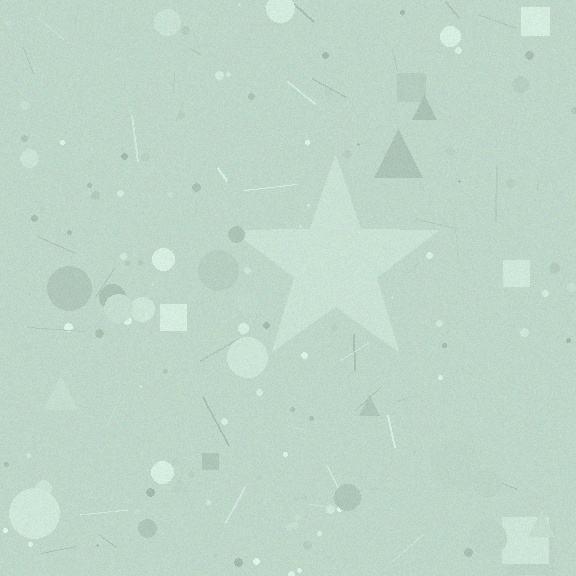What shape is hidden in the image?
A star is hidden in the image.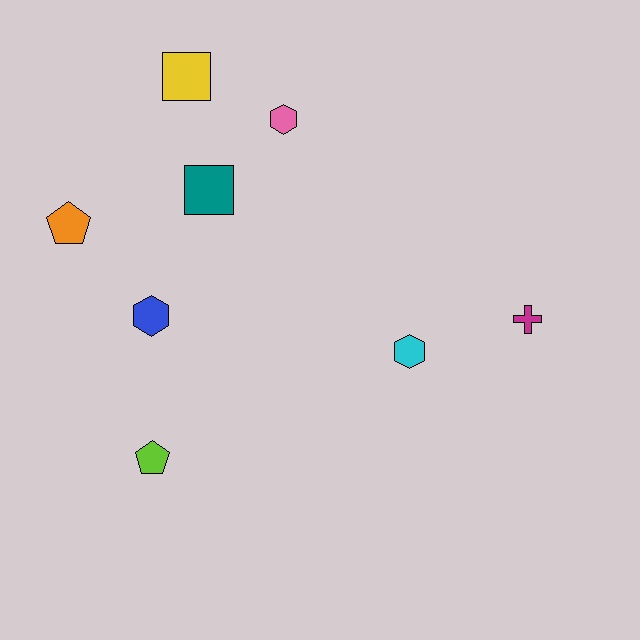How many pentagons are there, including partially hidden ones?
There are 2 pentagons.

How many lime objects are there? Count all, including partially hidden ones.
There is 1 lime object.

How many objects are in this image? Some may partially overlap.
There are 8 objects.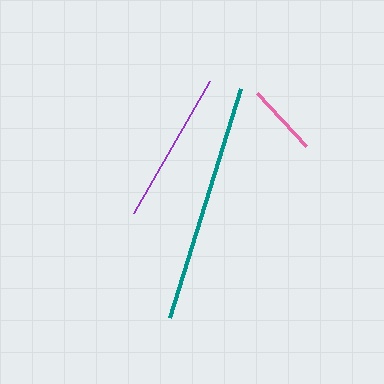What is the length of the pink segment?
The pink segment is approximately 73 pixels long.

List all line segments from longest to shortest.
From longest to shortest: teal, purple, pink.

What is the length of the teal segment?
The teal segment is approximately 239 pixels long.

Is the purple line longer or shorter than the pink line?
The purple line is longer than the pink line.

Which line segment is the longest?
The teal line is the longest at approximately 239 pixels.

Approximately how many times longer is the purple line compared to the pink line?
The purple line is approximately 2.1 times the length of the pink line.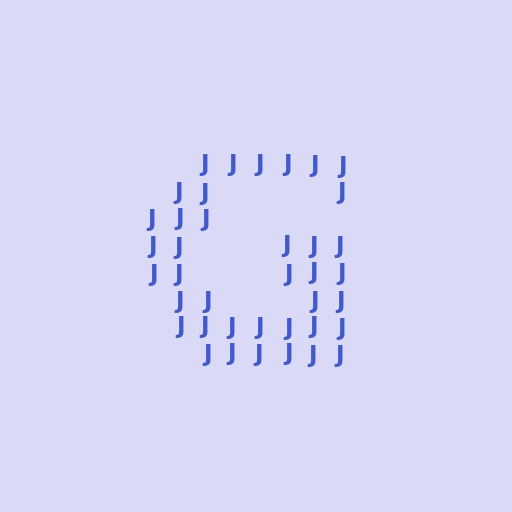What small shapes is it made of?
It is made of small letter J's.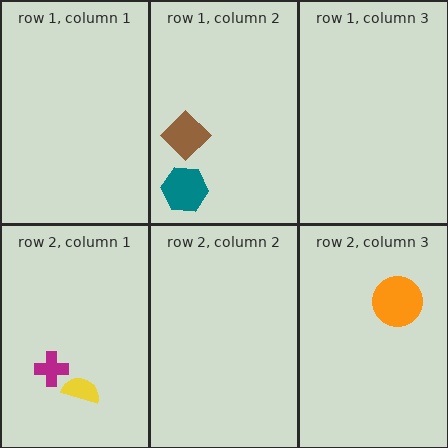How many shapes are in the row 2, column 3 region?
1.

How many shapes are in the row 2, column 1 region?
2.